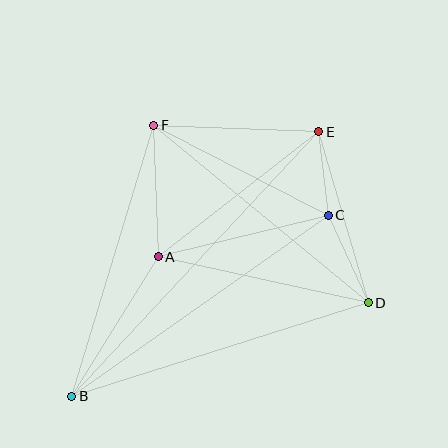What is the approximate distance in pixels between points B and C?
The distance between B and C is approximately 314 pixels.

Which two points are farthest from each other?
Points B and E are farthest from each other.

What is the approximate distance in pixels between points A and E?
The distance between A and E is approximately 203 pixels.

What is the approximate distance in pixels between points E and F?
The distance between E and F is approximately 165 pixels.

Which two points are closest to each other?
Points C and E are closest to each other.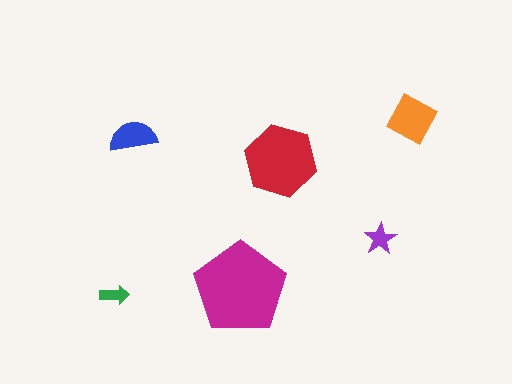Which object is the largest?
The magenta pentagon.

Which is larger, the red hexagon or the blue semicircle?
The red hexagon.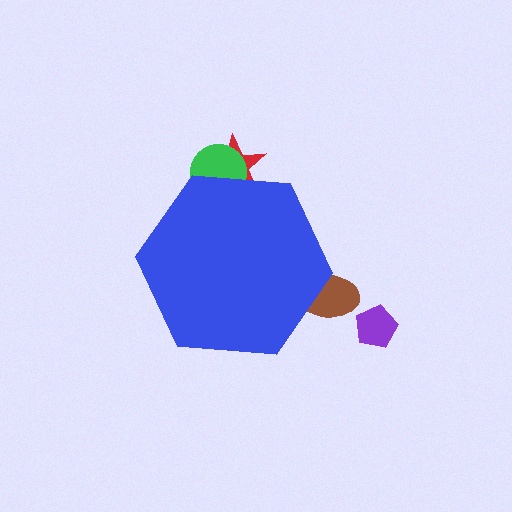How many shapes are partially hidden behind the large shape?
3 shapes are partially hidden.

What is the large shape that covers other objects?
A blue hexagon.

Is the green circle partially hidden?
Yes, the green circle is partially hidden behind the blue hexagon.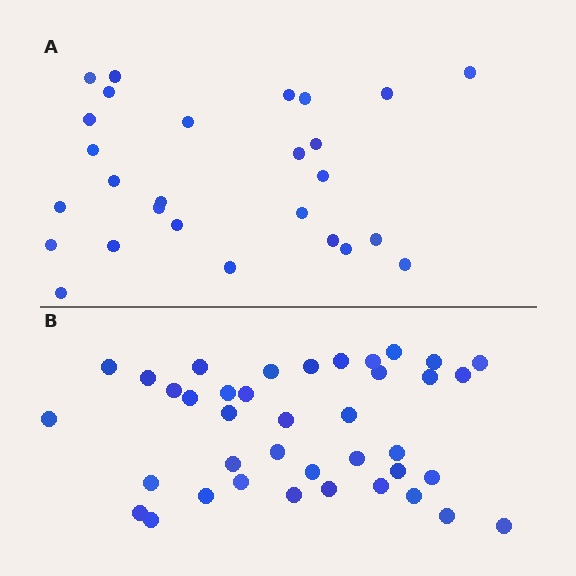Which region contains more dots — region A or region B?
Region B (the bottom region) has more dots.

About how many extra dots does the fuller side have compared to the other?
Region B has roughly 12 or so more dots than region A.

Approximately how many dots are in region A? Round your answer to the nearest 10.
About 30 dots. (The exact count is 27, which rounds to 30.)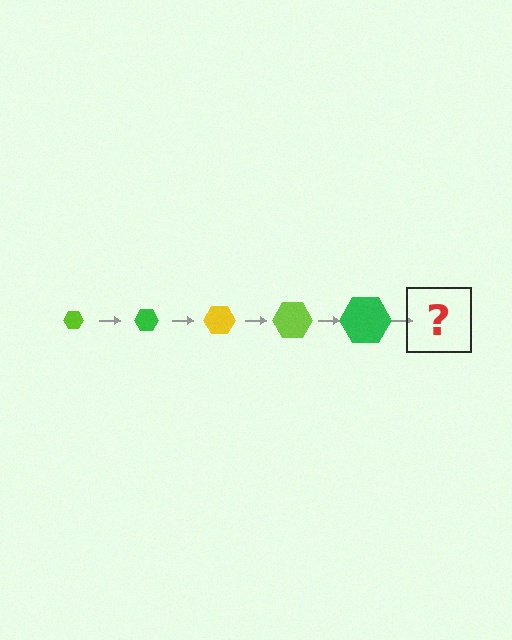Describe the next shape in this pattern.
It should be a yellow hexagon, larger than the previous one.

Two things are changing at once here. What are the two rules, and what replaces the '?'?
The two rules are that the hexagon grows larger each step and the color cycles through lime, green, and yellow. The '?' should be a yellow hexagon, larger than the previous one.